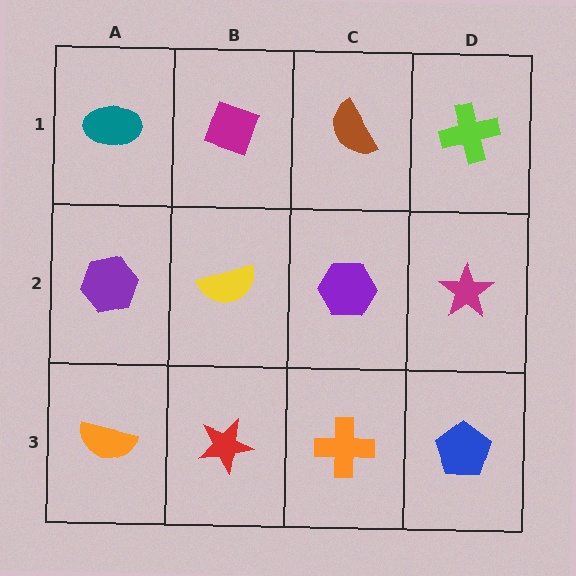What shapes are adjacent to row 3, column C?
A purple hexagon (row 2, column C), a red star (row 3, column B), a blue pentagon (row 3, column D).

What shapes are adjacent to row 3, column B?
A yellow semicircle (row 2, column B), an orange semicircle (row 3, column A), an orange cross (row 3, column C).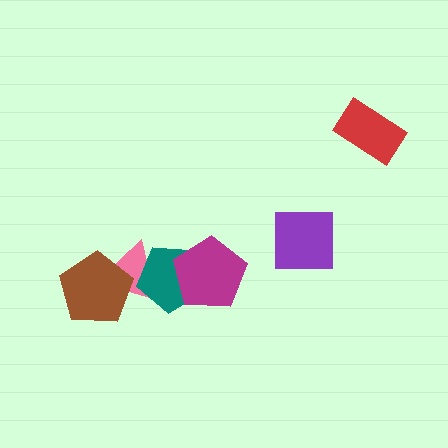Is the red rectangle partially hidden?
No, no other shape covers it.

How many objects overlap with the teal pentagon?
2 objects overlap with the teal pentagon.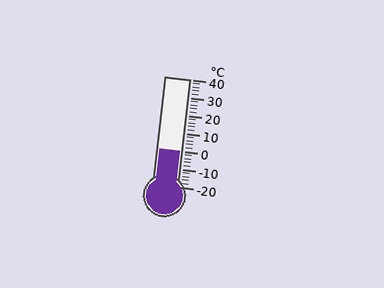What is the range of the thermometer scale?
The thermometer scale ranges from -20°C to 40°C.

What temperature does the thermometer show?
The thermometer shows approximately 0°C.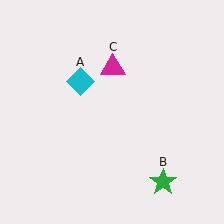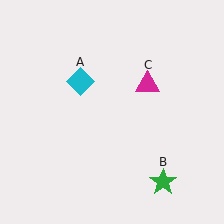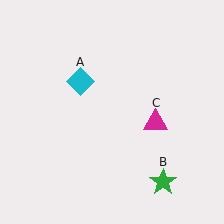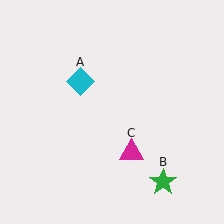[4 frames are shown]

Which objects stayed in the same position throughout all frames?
Cyan diamond (object A) and green star (object B) remained stationary.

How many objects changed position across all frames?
1 object changed position: magenta triangle (object C).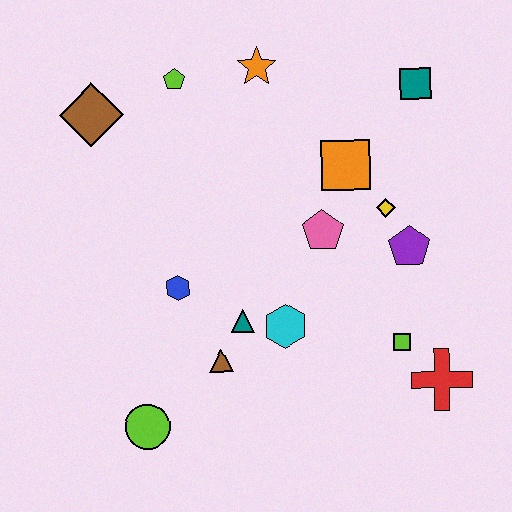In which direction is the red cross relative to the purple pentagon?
The red cross is below the purple pentagon.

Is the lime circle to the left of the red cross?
Yes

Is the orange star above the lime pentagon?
Yes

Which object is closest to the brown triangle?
The teal triangle is closest to the brown triangle.